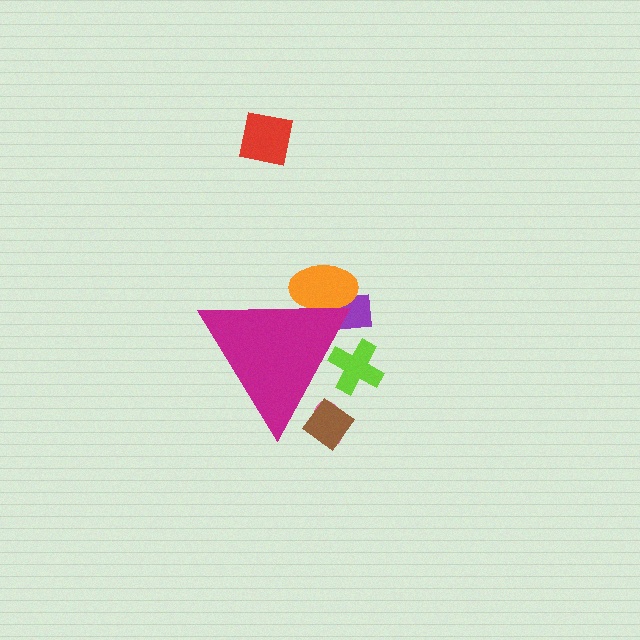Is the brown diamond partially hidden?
Yes, the brown diamond is partially hidden behind the magenta triangle.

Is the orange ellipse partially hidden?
Yes, the orange ellipse is partially hidden behind the magenta triangle.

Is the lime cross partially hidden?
Yes, the lime cross is partially hidden behind the magenta triangle.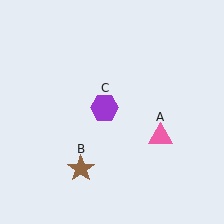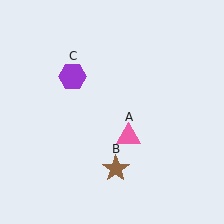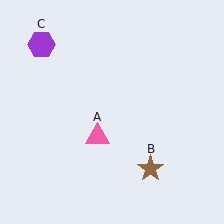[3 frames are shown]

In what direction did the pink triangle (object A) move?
The pink triangle (object A) moved left.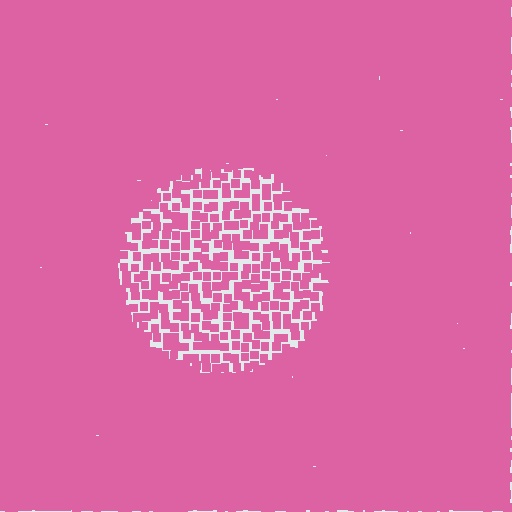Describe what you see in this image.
The image contains small pink elements arranged at two different densities. A circle-shaped region is visible where the elements are less densely packed than the surrounding area.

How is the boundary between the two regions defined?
The boundary is defined by a change in element density (approximately 2.6x ratio). All elements are the same color, size, and shape.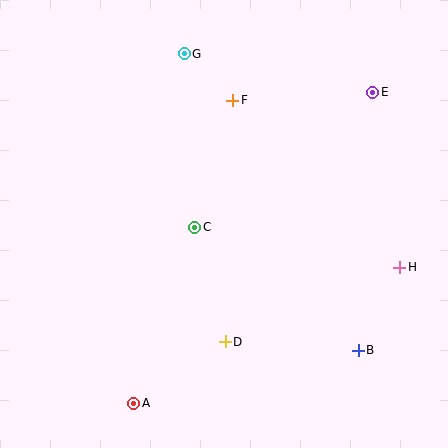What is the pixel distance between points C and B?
The distance between C and B is 205 pixels.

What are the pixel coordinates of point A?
Point A is at (134, 403).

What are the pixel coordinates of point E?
Point E is at (373, 92).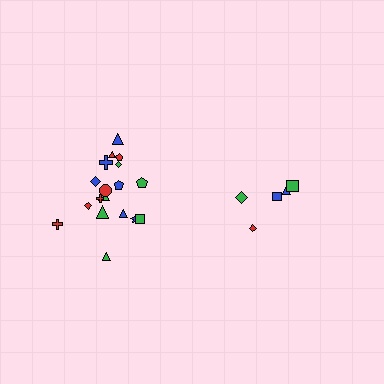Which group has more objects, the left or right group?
The left group.